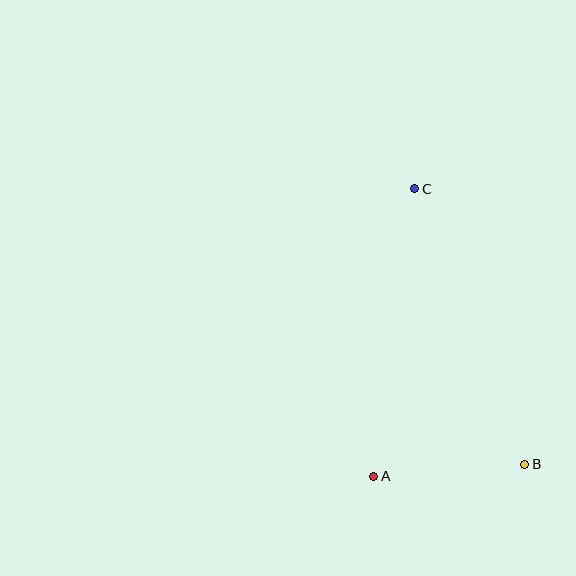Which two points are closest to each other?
Points A and B are closest to each other.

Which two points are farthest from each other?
Points B and C are farthest from each other.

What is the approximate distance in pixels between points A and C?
The distance between A and C is approximately 290 pixels.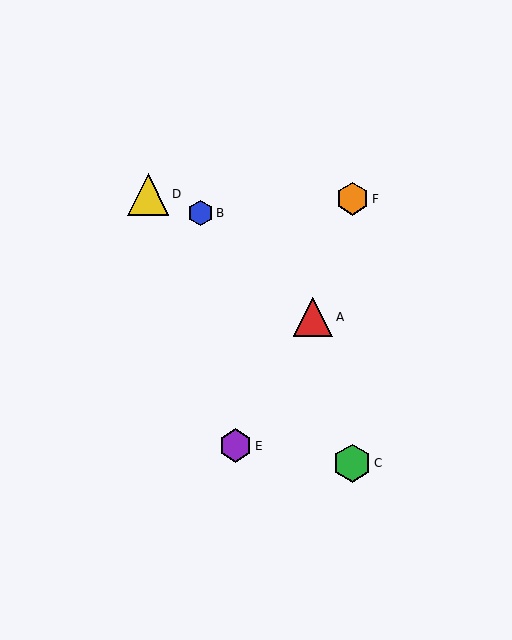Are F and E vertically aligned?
No, F is at x≈352 and E is at x≈236.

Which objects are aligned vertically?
Objects C, F are aligned vertically.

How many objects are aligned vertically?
2 objects (C, F) are aligned vertically.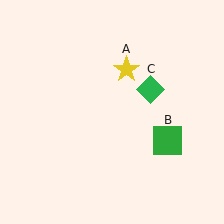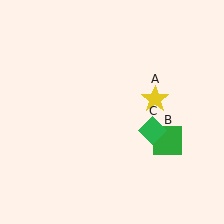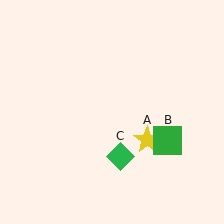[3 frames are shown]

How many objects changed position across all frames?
2 objects changed position: yellow star (object A), green diamond (object C).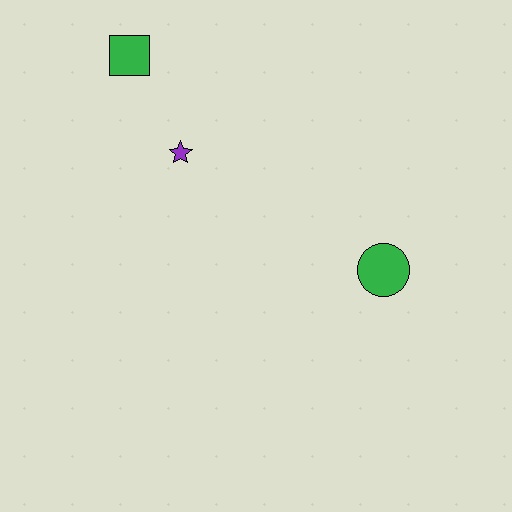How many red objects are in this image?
There are no red objects.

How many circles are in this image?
There is 1 circle.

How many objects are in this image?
There are 3 objects.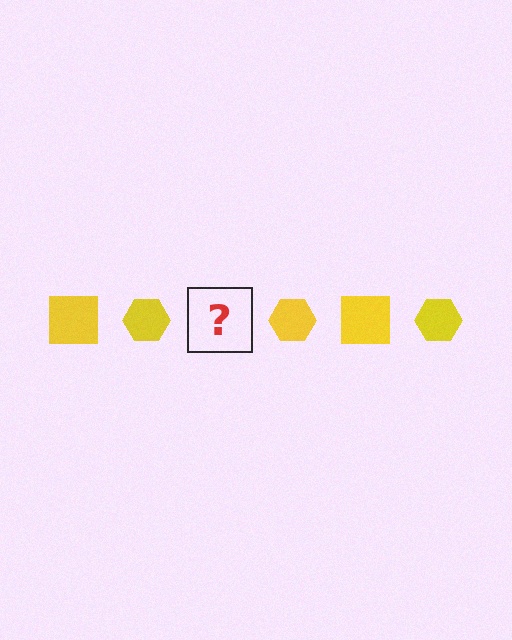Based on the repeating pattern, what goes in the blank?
The blank should be a yellow square.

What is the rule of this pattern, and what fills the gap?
The rule is that the pattern cycles through square, hexagon shapes in yellow. The gap should be filled with a yellow square.